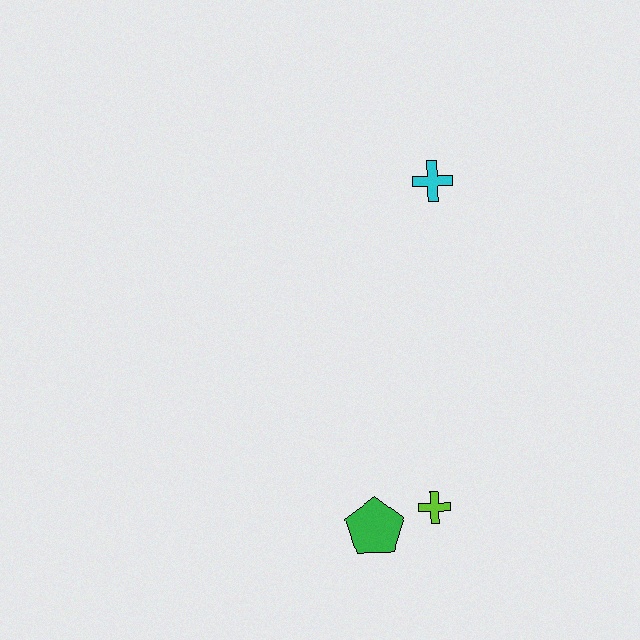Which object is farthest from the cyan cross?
The green pentagon is farthest from the cyan cross.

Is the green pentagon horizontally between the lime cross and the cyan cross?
No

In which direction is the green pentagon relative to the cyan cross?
The green pentagon is below the cyan cross.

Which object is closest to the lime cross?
The green pentagon is closest to the lime cross.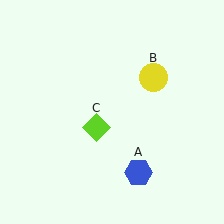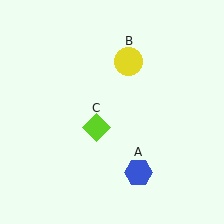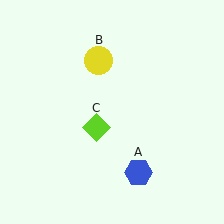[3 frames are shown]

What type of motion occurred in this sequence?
The yellow circle (object B) rotated counterclockwise around the center of the scene.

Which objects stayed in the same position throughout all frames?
Blue hexagon (object A) and lime diamond (object C) remained stationary.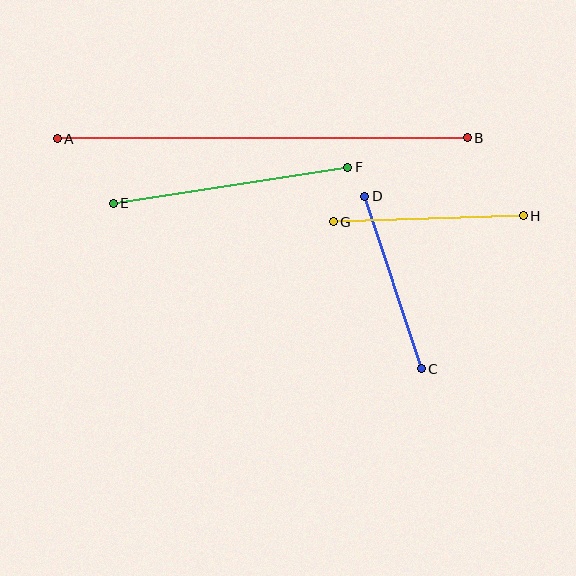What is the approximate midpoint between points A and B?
The midpoint is at approximately (262, 138) pixels.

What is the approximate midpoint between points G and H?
The midpoint is at approximately (428, 219) pixels.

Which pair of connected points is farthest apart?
Points A and B are farthest apart.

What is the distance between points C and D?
The distance is approximately 182 pixels.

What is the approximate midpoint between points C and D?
The midpoint is at approximately (393, 282) pixels.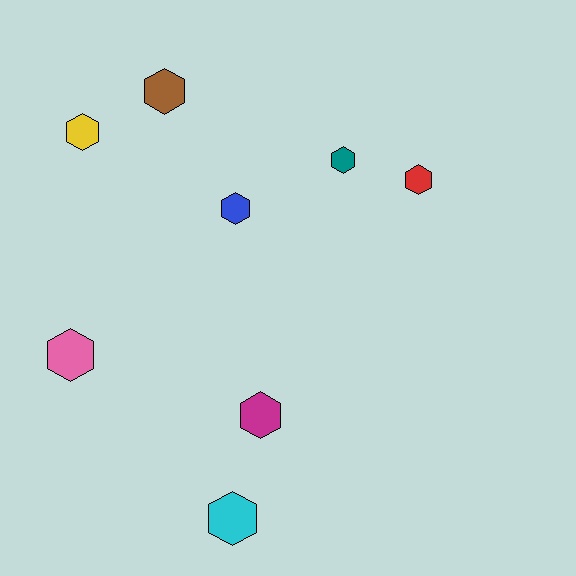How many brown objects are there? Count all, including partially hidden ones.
There is 1 brown object.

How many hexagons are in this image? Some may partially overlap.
There are 8 hexagons.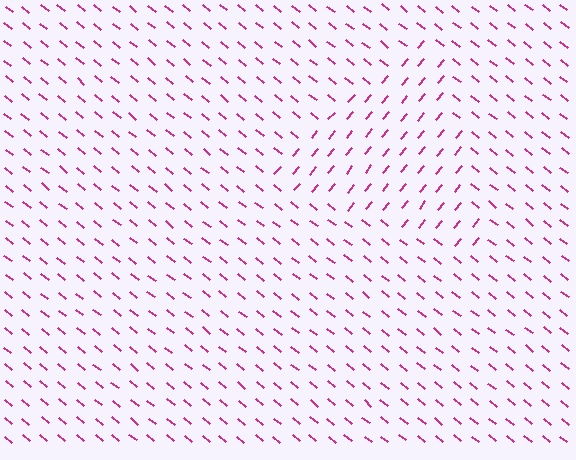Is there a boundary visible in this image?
Yes, there is a texture boundary formed by a change in line orientation.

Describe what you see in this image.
The image is filled with small magenta line segments. A triangle region in the image has lines oriented differently from the surrounding lines, creating a visible texture boundary.